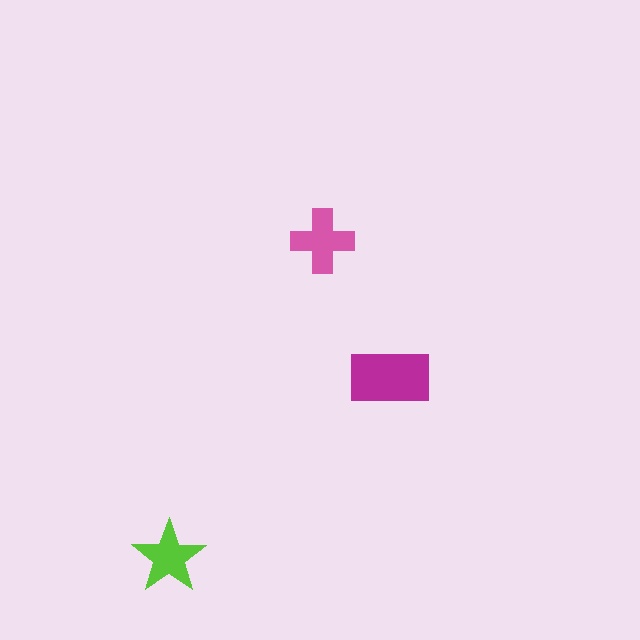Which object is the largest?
The magenta rectangle.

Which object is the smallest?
The lime star.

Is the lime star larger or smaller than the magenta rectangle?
Smaller.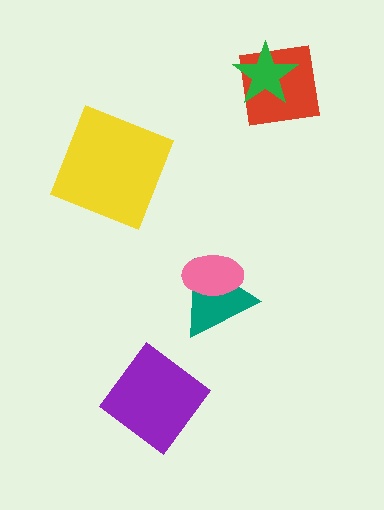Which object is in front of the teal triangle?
The pink ellipse is in front of the teal triangle.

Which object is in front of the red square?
The green star is in front of the red square.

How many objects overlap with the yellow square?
0 objects overlap with the yellow square.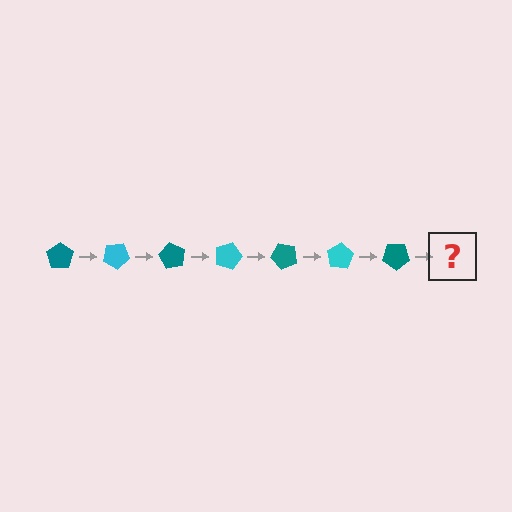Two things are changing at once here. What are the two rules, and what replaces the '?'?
The two rules are that it rotates 30 degrees each step and the color cycles through teal and cyan. The '?' should be a cyan pentagon, rotated 210 degrees from the start.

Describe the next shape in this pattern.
It should be a cyan pentagon, rotated 210 degrees from the start.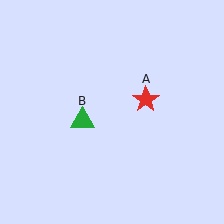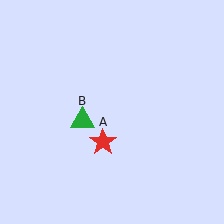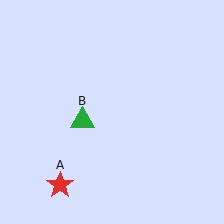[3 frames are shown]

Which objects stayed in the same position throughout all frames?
Green triangle (object B) remained stationary.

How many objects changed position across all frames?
1 object changed position: red star (object A).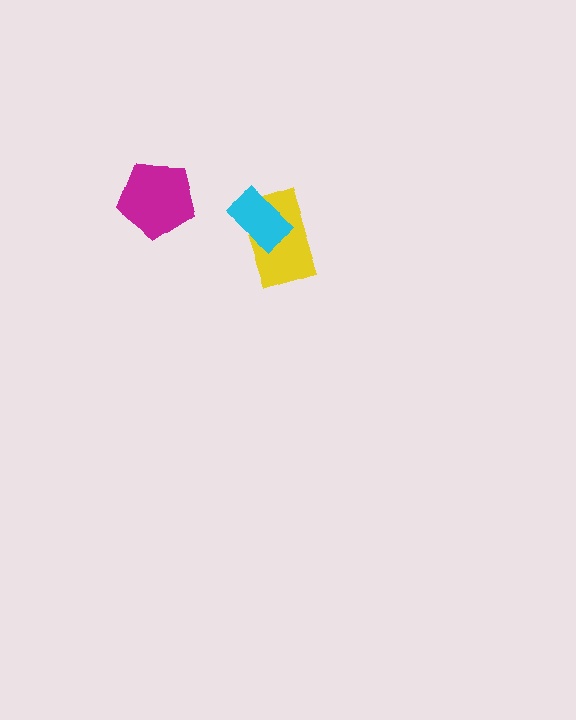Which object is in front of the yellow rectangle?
The cyan rectangle is in front of the yellow rectangle.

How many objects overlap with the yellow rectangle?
1 object overlaps with the yellow rectangle.